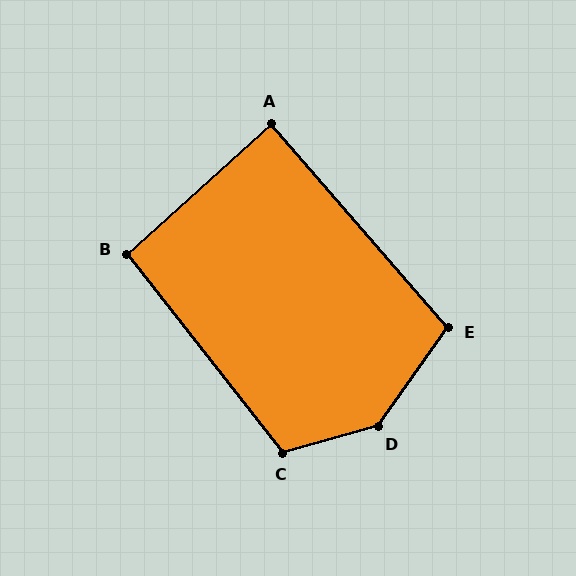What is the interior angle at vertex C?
Approximately 113 degrees (obtuse).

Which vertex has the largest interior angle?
D, at approximately 141 degrees.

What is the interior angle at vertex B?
Approximately 94 degrees (approximately right).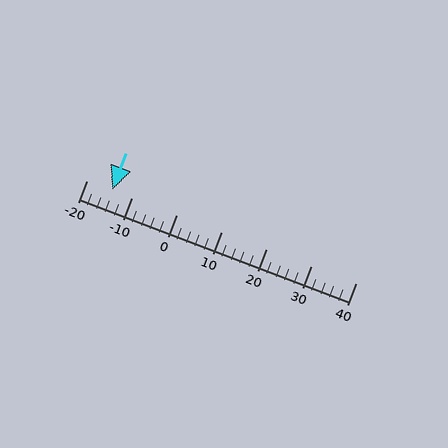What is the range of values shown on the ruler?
The ruler shows values from -20 to 40.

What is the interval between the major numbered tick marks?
The major tick marks are spaced 10 units apart.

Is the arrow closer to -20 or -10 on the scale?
The arrow is closer to -10.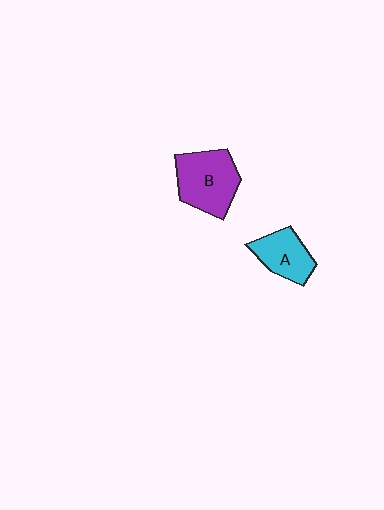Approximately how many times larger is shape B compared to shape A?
Approximately 1.5 times.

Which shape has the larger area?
Shape B (purple).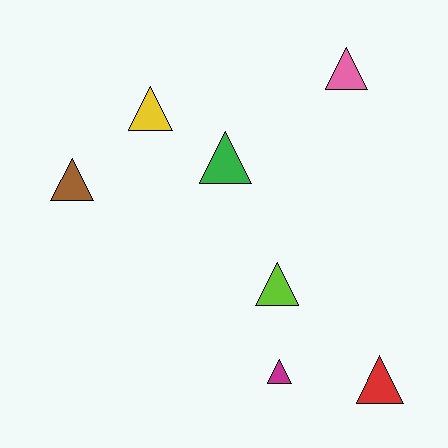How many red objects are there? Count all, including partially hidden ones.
There is 1 red object.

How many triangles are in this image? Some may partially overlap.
There are 7 triangles.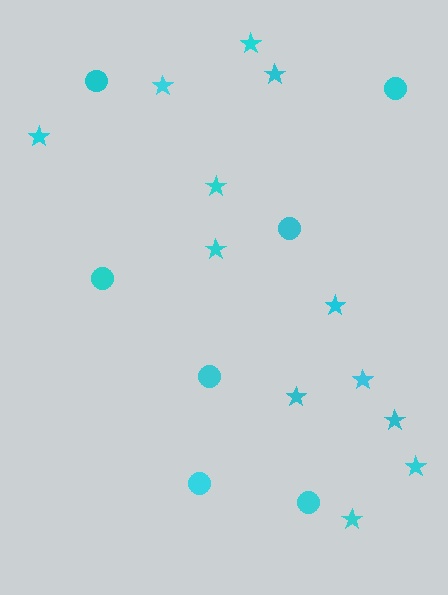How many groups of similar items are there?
There are 2 groups: one group of circles (7) and one group of stars (12).